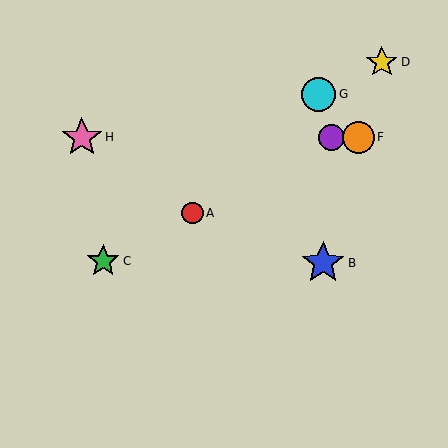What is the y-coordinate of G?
Object G is at y≈94.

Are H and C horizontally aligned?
No, H is at y≈137 and C is at y≈261.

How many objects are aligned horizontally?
3 objects (E, F, H) are aligned horizontally.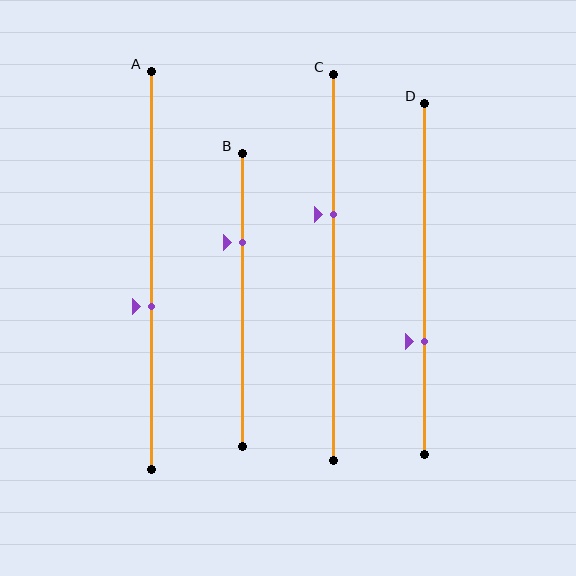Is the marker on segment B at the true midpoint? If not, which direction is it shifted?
No, the marker on segment B is shifted upward by about 20% of the segment length.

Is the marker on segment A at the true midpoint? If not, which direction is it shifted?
No, the marker on segment A is shifted downward by about 9% of the segment length.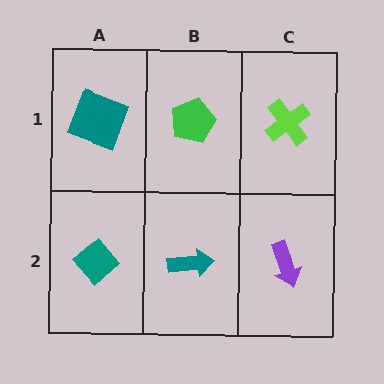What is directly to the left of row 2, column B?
A teal diamond.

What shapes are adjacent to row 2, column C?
A lime cross (row 1, column C), a teal arrow (row 2, column B).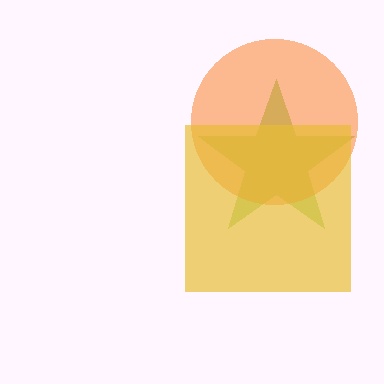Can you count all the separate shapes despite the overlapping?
Yes, there are 3 separate shapes.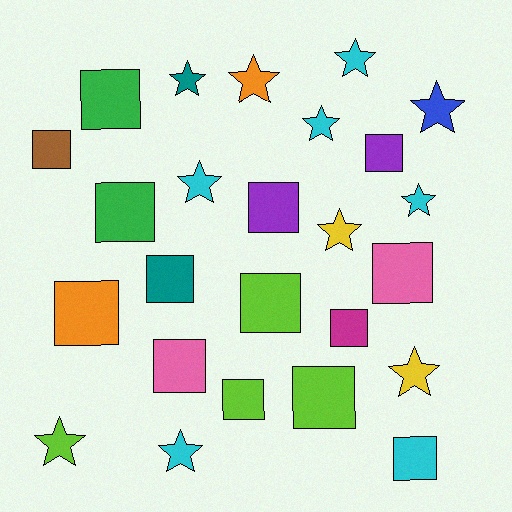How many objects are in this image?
There are 25 objects.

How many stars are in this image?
There are 11 stars.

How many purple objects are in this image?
There are 2 purple objects.